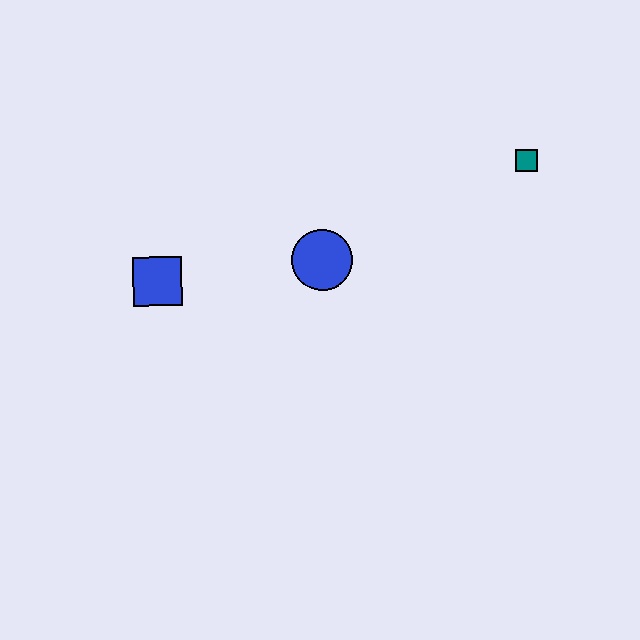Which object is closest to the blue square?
The blue circle is closest to the blue square.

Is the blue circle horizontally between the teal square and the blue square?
Yes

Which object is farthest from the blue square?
The teal square is farthest from the blue square.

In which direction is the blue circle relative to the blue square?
The blue circle is to the right of the blue square.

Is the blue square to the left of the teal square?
Yes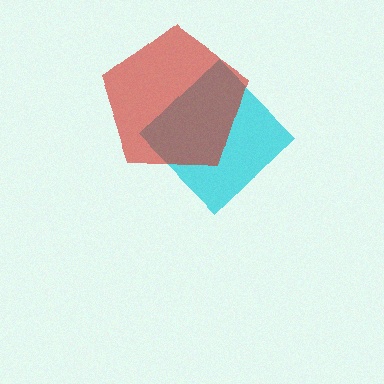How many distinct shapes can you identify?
There are 2 distinct shapes: a cyan diamond, a red pentagon.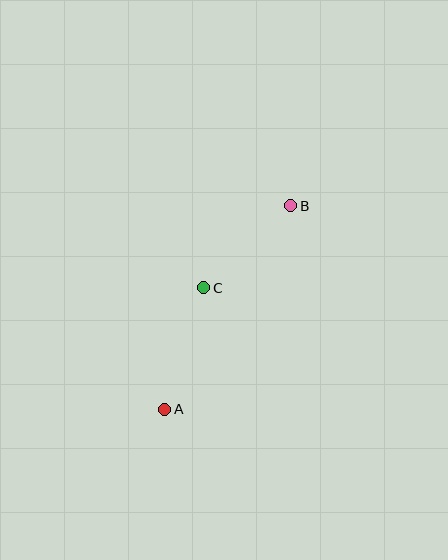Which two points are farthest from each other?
Points A and B are farthest from each other.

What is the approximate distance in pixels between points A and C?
The distance between A and C is approximately 127 pixels.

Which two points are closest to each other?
Points B and C are closest to each other.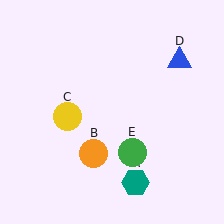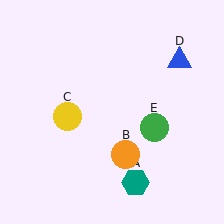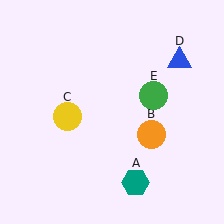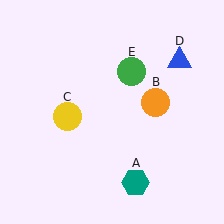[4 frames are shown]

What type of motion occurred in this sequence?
The orange circle (object B), green circle (object E) rotated counterclockwise around the center of the scene.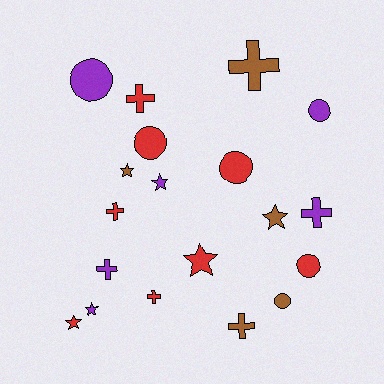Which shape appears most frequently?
Cross, with 7 objects.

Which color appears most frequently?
Red, with 8 objects.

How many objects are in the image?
There are 19 objects.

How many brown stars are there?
There are 2 brown stars.